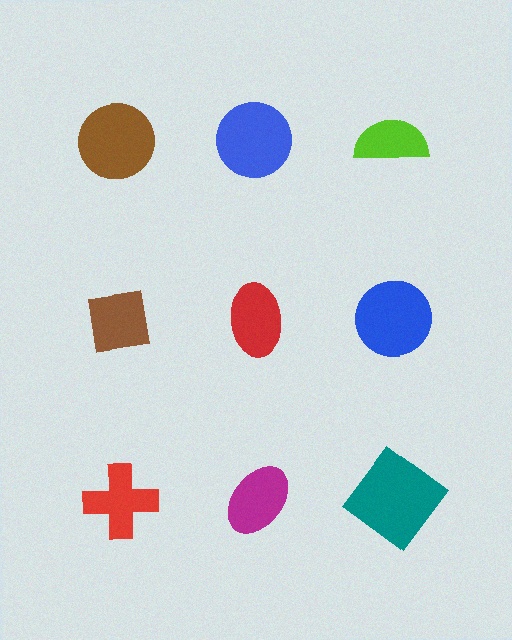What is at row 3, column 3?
A teal diamond.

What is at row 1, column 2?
A blue circle.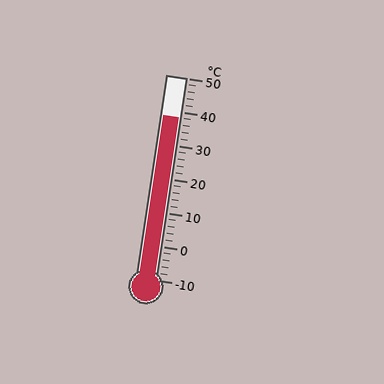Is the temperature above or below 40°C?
The temperature is below 40°C.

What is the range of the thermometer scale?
The thermometer scale ranges from -10°C to 50°C.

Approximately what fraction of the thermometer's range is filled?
The thermometer is filled to approximately 80% of its range.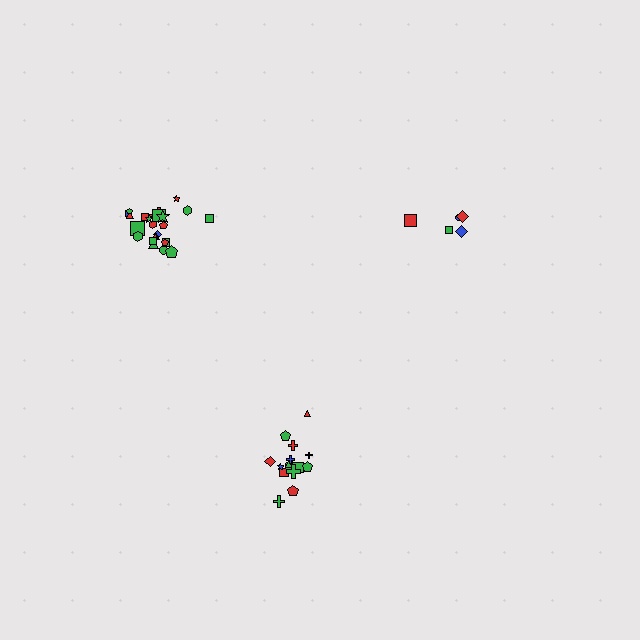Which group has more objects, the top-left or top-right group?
The top-left group.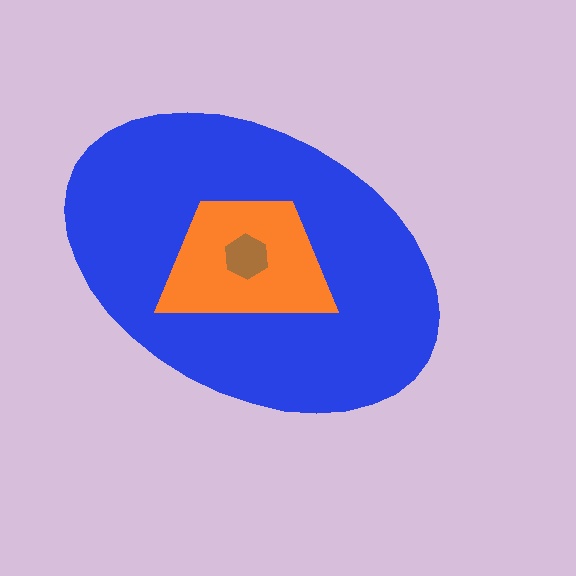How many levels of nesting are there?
3.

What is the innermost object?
The brown hexagon.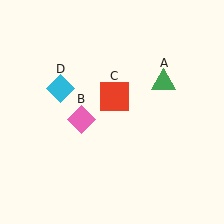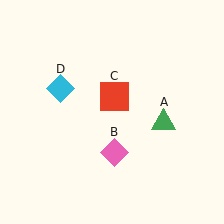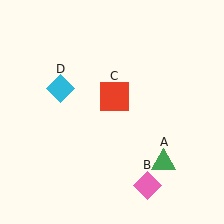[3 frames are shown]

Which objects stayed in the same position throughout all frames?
Red square (object C) and cyan diamond (object D) remained stationary.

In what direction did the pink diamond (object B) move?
The pink diamond (object B) moved down and to the right.